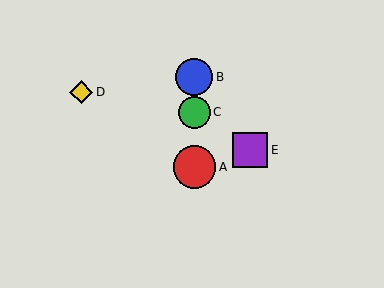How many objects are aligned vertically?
3 objects (A, B, C) are aligned vertically.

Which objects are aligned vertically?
Objects A, B, C are aligned vertically.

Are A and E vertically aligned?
No, A is at x≈194 and E is at x≈250.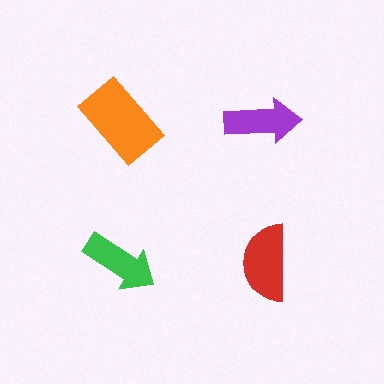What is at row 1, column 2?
A purple arrow.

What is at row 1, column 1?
An orange rectangle.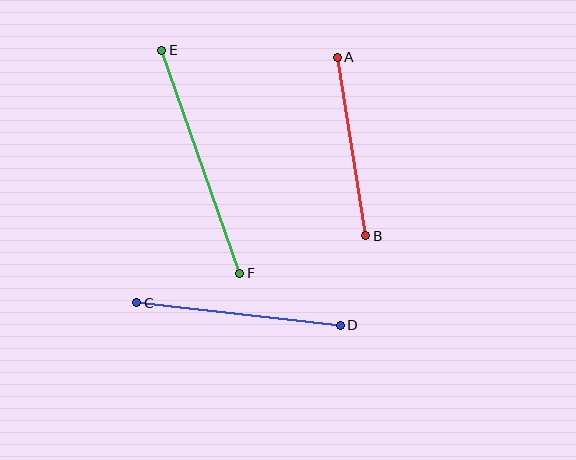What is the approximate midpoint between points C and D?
The midpoint is at approximately (239, 314) pixels.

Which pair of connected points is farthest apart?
Points E and F are farthest apart.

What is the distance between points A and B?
The distance is approximately 181 pixels.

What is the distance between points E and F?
The distance is approximately 236 pixels.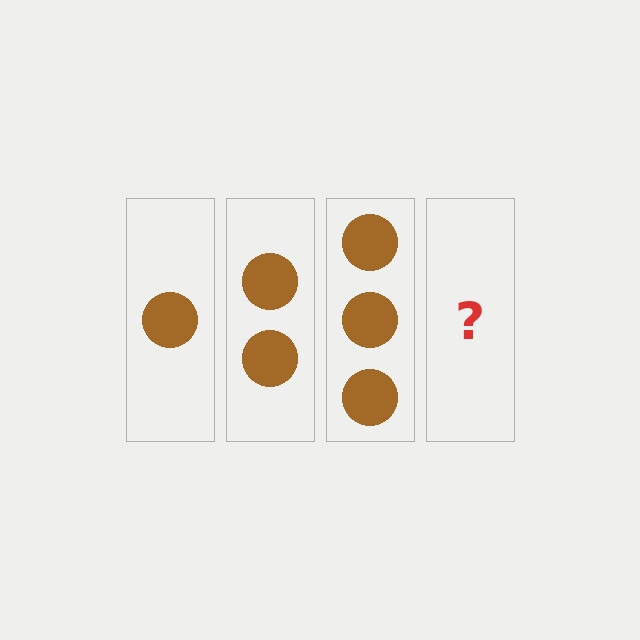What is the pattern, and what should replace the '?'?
The pattern is that each step adds one more circle. The '?' should be 4 circles.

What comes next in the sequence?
The next element should be 4 circles.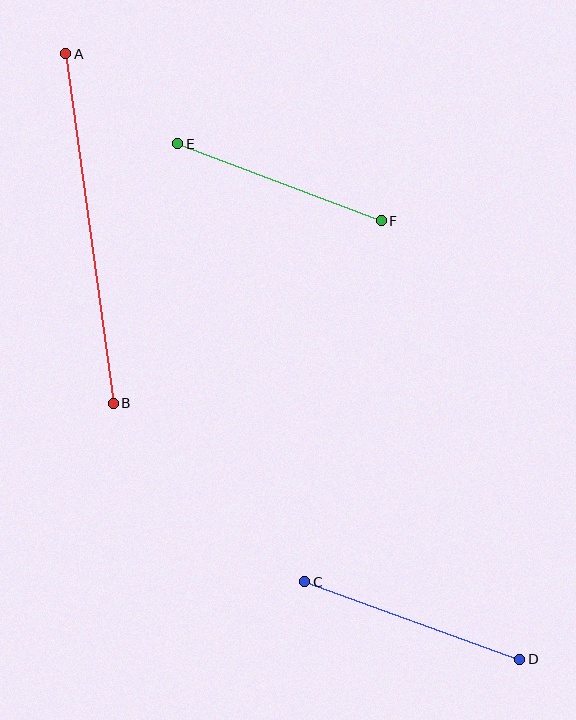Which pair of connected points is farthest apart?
Points A and B are farthest apart.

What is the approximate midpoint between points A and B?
The midpoint is at approximately (90, 229) pixels.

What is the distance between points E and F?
The distance is approximately 217 pixels.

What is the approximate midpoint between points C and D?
The midpoint is at approximately (412, 621) pixels.